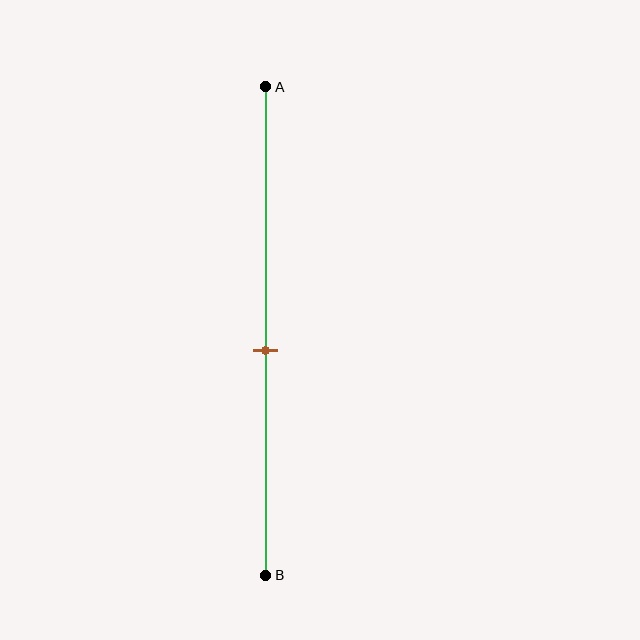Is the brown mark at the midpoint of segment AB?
No, the mark is at about 55% from A, not at the 50% midpoint.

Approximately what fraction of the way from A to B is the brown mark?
The brown mark is approximately 55% of the way from A to B.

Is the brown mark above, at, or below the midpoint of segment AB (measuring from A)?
The brown mark is below the midpoint of segment AB.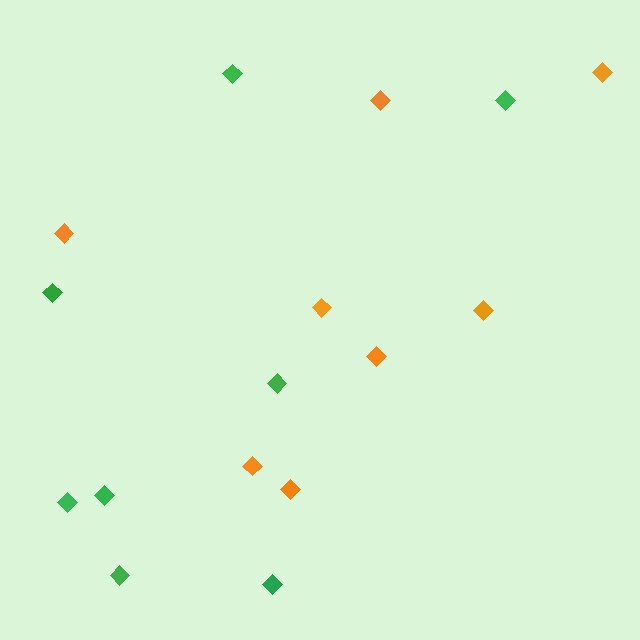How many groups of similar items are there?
There are 2 groups: one group of orange diamonds (8) and one group of green diamonds (8).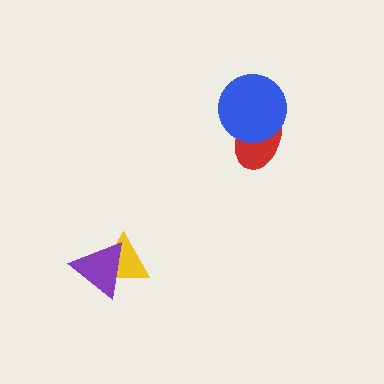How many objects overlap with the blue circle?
1 object overlaps with the blue circle.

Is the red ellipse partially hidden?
Yes, it is partially covered by another shape.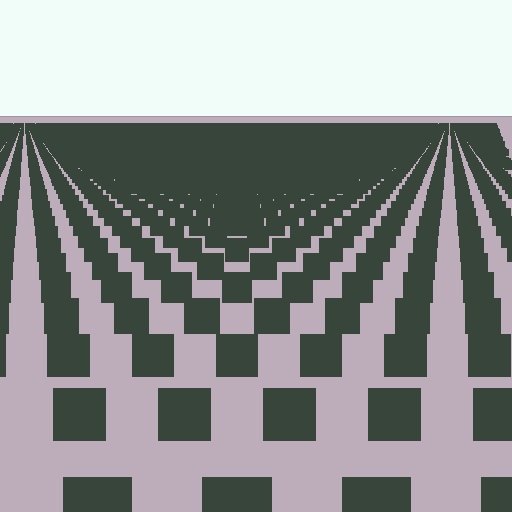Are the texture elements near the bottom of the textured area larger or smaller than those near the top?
Larger. Near the bottom, elements are closer to the viewer and appear at a bigger on-screen size.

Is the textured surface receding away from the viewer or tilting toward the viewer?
The surface is receding away from the viewer. Texture elements get smaller and denser toward the top.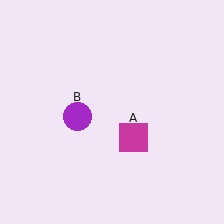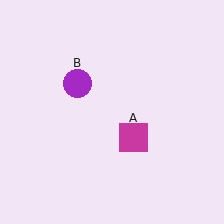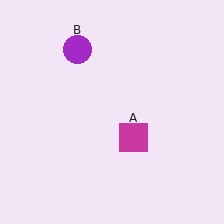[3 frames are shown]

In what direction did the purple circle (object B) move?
The purple circle (object B) moved up.